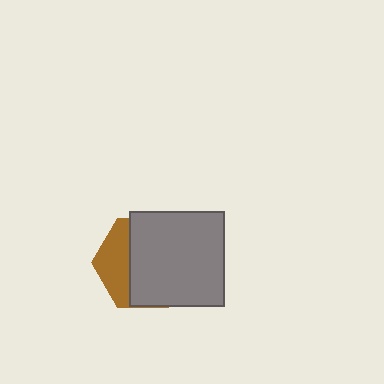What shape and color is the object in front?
The object in front is a gray square.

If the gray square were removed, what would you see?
You would see the complete brown hexagon.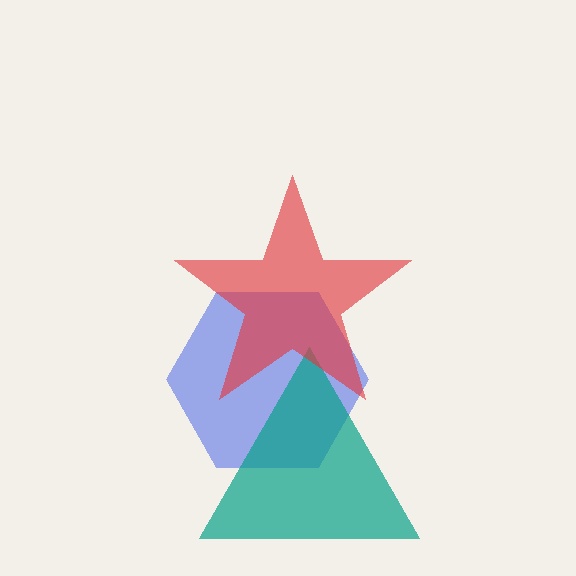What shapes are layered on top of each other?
The layered shapes are: a blue hexagon, a teal triangle, a red star.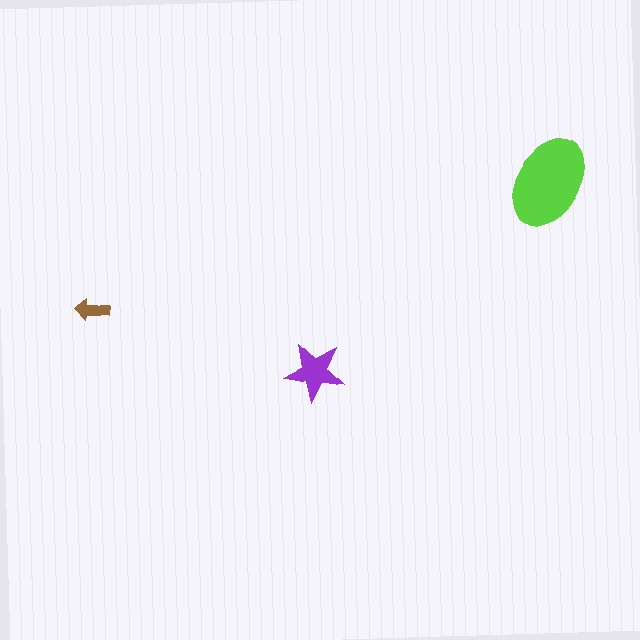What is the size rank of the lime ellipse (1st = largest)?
1st.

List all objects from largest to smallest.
The lime ellipse, the purple star, the brown arrow.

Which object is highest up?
The lime ellipse is topmost.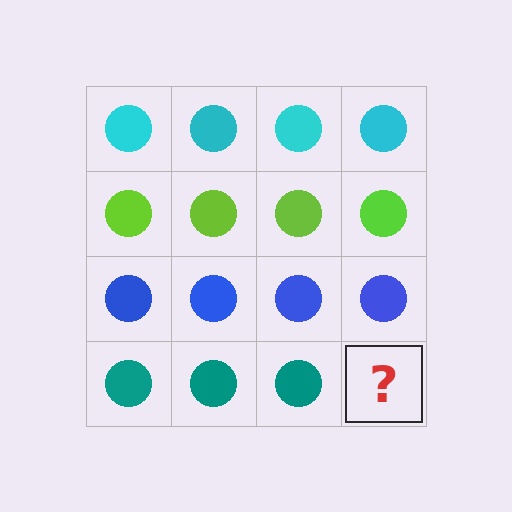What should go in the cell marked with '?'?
The missing cell should contain a teal circle.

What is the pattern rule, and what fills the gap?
The rule is that each row has a consistent color. The gap should be filled with a teal circle.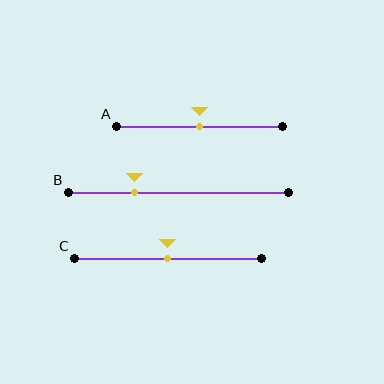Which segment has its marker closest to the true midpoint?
Segment A has its marker closest to the true midpoint.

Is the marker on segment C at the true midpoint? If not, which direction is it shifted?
Yes, the marker on segment C is at the true midpoint.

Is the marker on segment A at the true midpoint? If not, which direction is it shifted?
Yes, the marker on segment A is at the true midpoint.